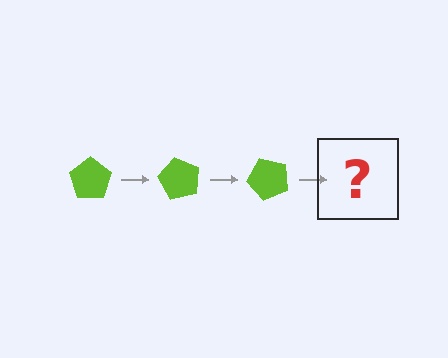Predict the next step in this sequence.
The next step is a lime pentagon rotated 180 degrees.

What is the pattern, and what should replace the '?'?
The pattern is that the pentagon rotates 60 degrees each step. The '?' should be a lime pentagon rotated 180 degrees.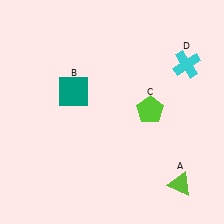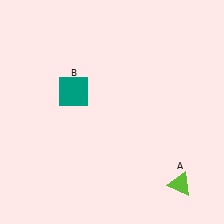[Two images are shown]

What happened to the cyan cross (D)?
The cyan cross (D) was removed in Image 2. It was in the top-right area of Image 1.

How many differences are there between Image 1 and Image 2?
There are 2 differences between the two images.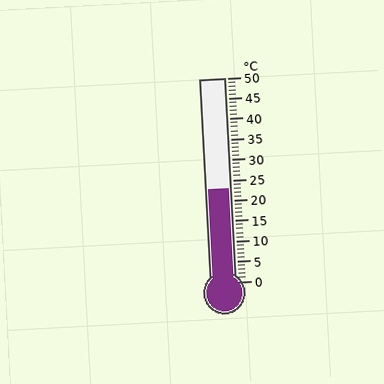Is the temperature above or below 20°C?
The temperature is above 20°C.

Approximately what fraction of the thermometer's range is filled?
The thermometer is filled to approximately 45% of its range.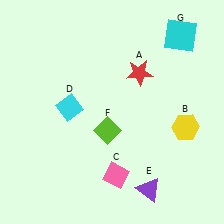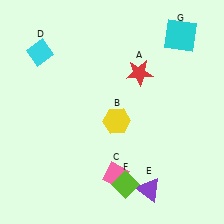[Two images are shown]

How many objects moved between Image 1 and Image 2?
3 objects moved between the two images.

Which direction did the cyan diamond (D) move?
The cyan diamond (D) moved up.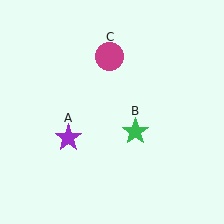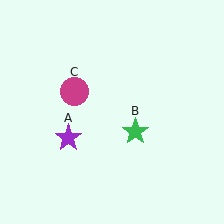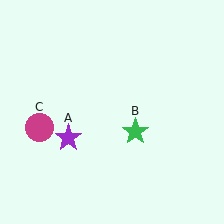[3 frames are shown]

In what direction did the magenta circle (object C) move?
The magenta circle (object C) moved down and to the left.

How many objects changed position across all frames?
1 object changed position: magenta circle (object C).